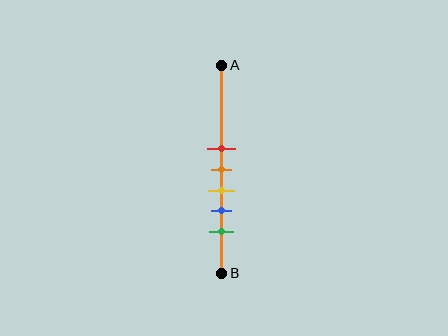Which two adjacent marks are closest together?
The red and orange marks are the closest adjacent pair.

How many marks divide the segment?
There are 5 marks dividing the segment.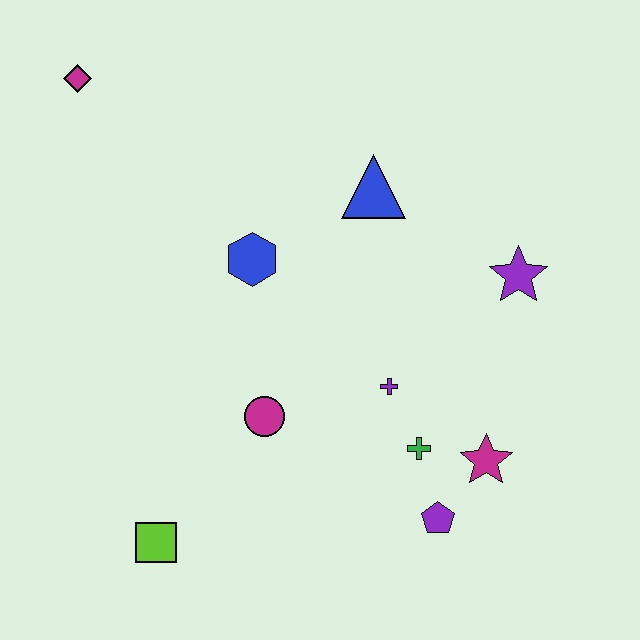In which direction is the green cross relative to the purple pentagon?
The green cross is above the purple pentagon.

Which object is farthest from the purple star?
The magenta diamond is farthest from the purple star.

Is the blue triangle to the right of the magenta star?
No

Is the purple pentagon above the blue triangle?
No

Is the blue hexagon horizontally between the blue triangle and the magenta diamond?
Yes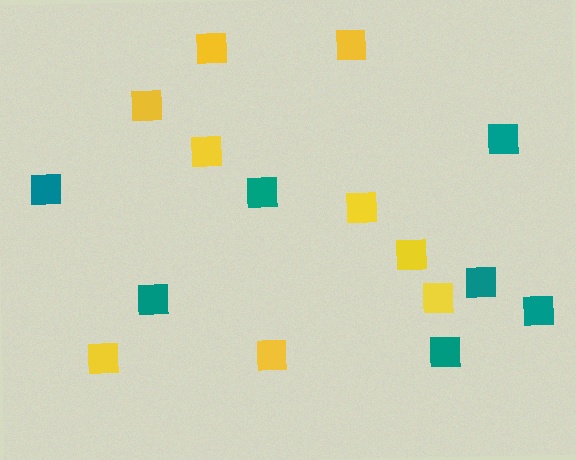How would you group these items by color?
There are 2 groups: one group of teal squares (7) and one group of yellow squares (9).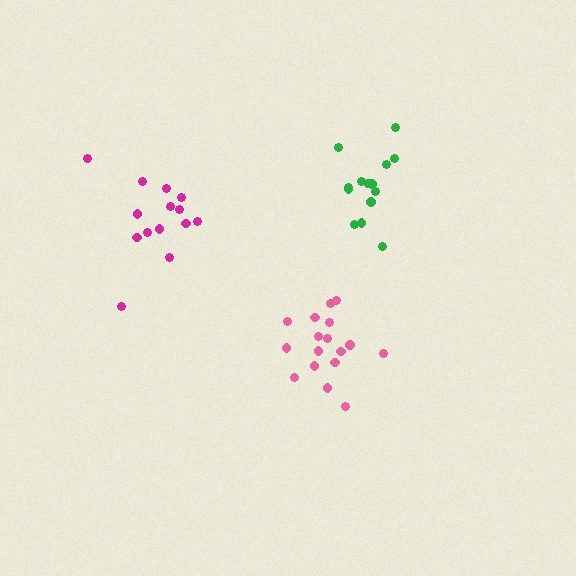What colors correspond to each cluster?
The clusters are colored: green, pink, magenta.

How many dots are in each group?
Group 1: 14 dots, Group 2: 17 dots, Group 3: 14 dots (45 total).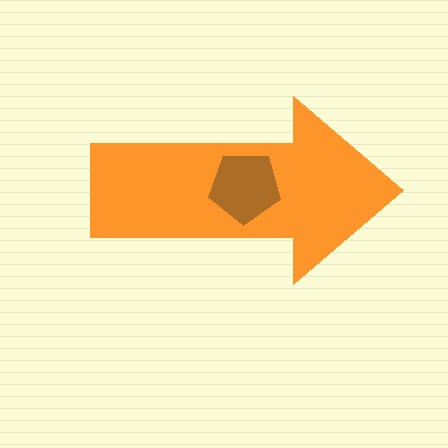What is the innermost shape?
The brown pentagon.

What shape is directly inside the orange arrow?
The brown pentagon.